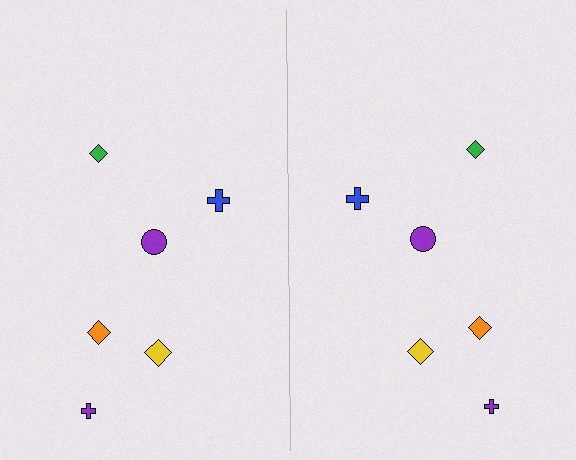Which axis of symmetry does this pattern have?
The pattern has a vertical axis of symmetry running through the center of the image.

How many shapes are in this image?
There are 12 shapes in this image.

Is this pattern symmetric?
Yes, this pattern has bilateral (reflection) symmetry.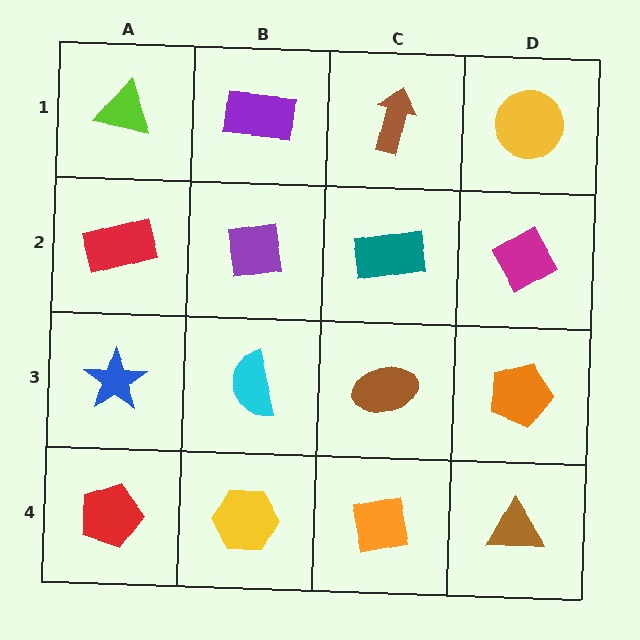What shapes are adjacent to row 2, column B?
A purple rectangle (row 1, column B), a cyan semicircle (row 3, column B), a red rectangle (row 2, column A), a teal rectangle (row 2, column C).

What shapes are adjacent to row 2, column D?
A yellow circle (row 1, column D), an orange pentagon (row 3, column D), a teal rectangle (row 2, column C).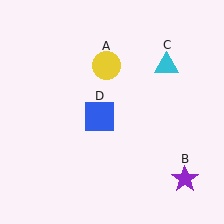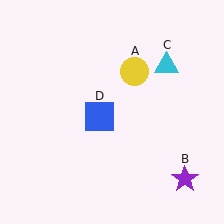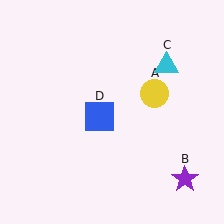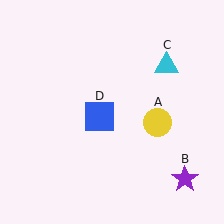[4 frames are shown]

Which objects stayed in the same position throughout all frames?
Purple star (object B) and cyan triangle (object C) and blue square (object D) remained stationary.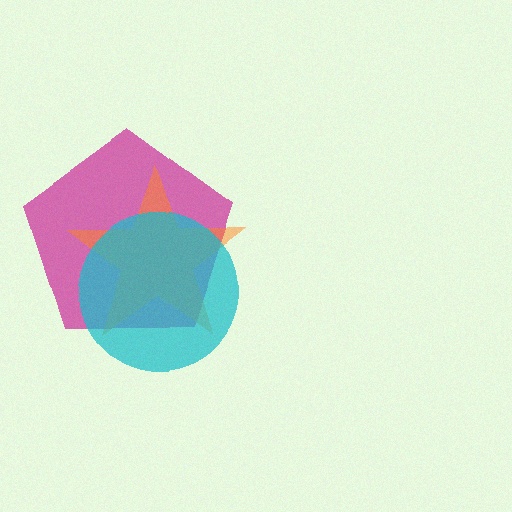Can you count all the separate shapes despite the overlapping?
Yes, there are 3 separate shapes.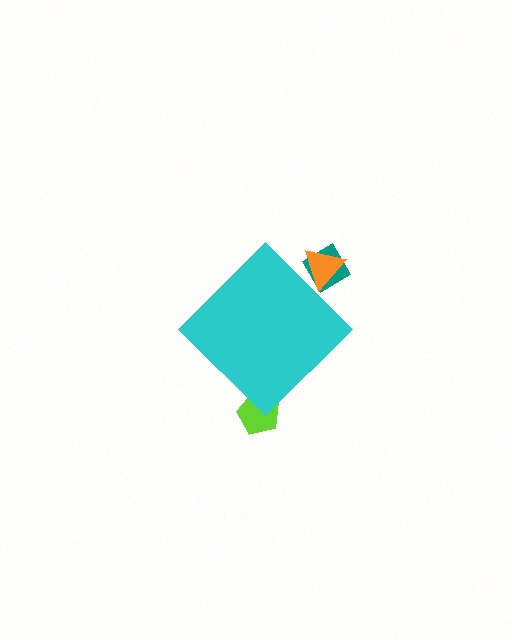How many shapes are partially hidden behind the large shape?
3 shapes are partially hidden.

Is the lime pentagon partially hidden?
Yes, the lime pentagon is partially hidden behind the cyan diamond.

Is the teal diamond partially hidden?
Yes, the teal diamond is partially hidden behind the cyan diamond.